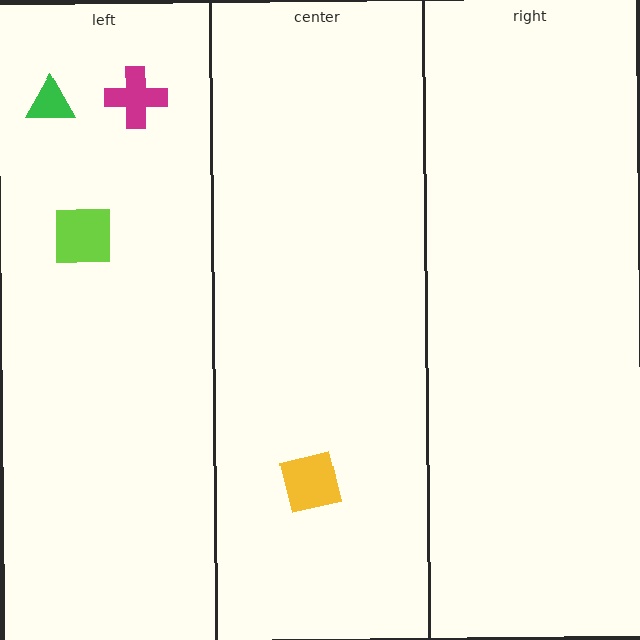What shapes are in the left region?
The magenta cross, the green triangle, the lime square.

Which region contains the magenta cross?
The left region.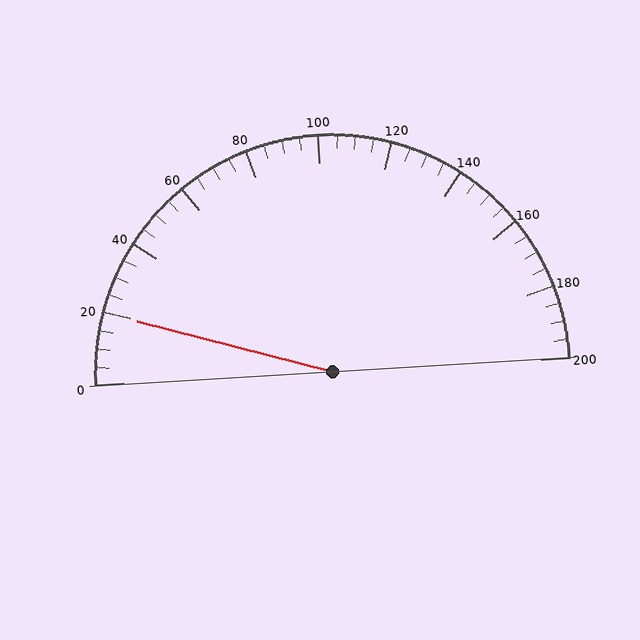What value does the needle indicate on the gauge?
The needle indicates approximately 20.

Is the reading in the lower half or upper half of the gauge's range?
The reading is in the lower half of the range (0 to 200).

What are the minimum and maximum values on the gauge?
The gauge ranges from 0 to 200.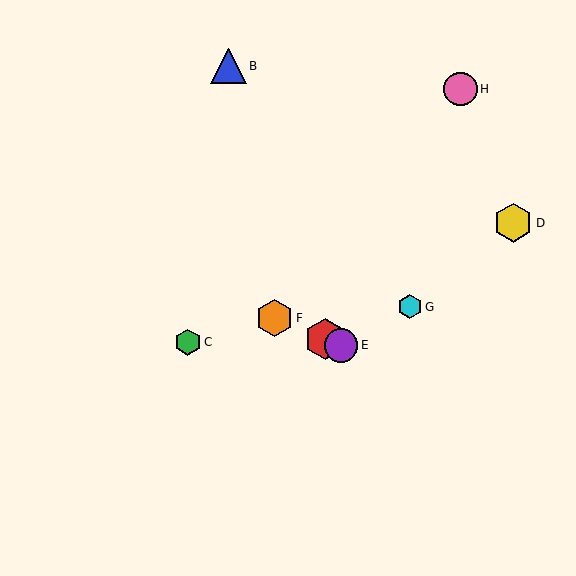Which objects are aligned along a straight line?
Objects A, E, F are aligned along a straight line.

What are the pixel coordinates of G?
Object G is at (410, 307).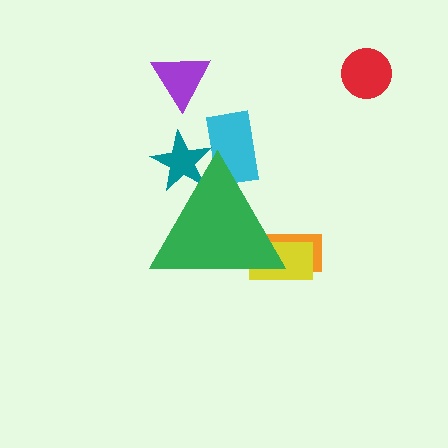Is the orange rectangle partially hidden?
Yes, the orange rectangle is partially hidden behind the green triangle.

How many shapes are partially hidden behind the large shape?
4 shapes are partially hidden.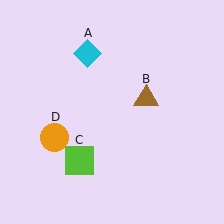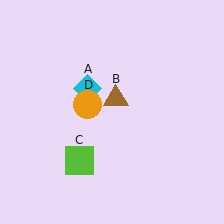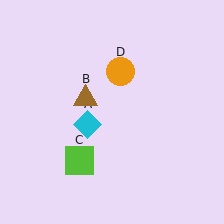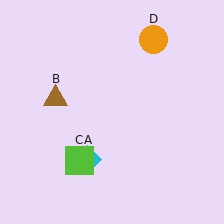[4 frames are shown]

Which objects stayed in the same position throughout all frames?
Lime square (object C) remained stationary.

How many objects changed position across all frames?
3 objects changed position: cyan diamond (object A), brown triangle (object B), orange circle (object D).